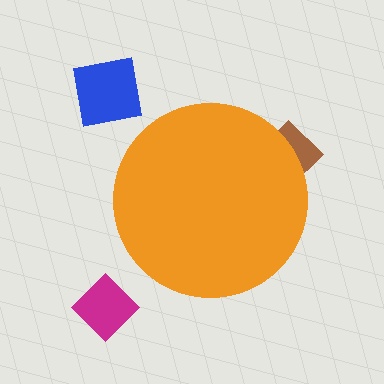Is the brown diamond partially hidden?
Yes, the brown diamond is partially hidden behind the orange circle.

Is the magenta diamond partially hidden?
No, the magenta diamond is fully visible.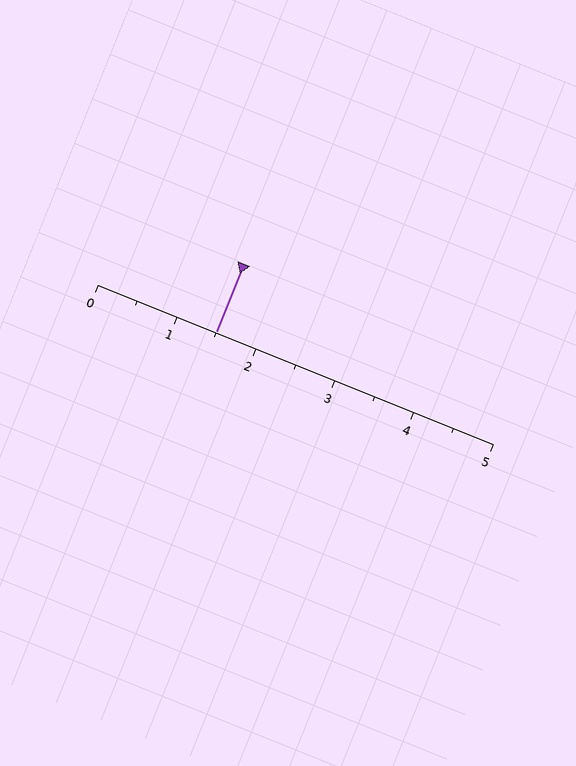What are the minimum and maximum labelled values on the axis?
The axis runs from 0 to 5.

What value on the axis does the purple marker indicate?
The marker indicates approximately 1.5.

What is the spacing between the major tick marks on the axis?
The major ticks are spaced 1 apart.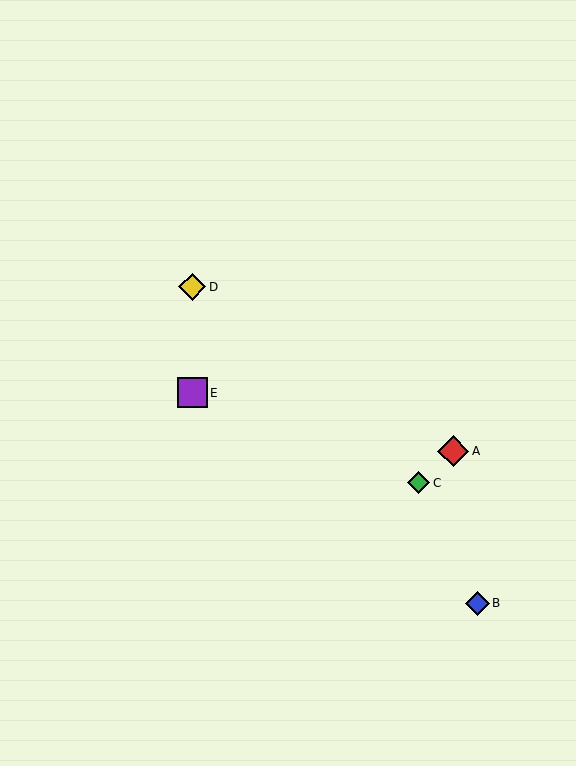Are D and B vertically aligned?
No, D is at x≈192 and B is at x≈477.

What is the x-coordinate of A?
Object A is at x≈453.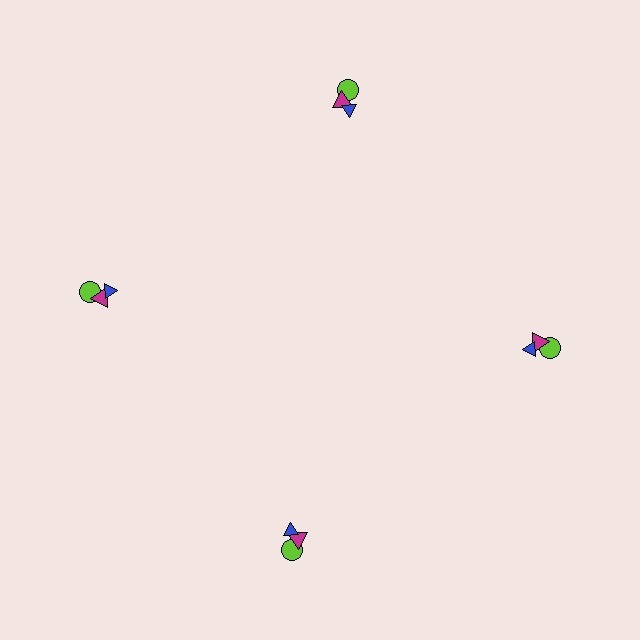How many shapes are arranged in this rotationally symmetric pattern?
There are 12 shapes, arranged in 4 groups of 3.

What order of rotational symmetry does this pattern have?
This pattern has 4-fold rotational symmetry.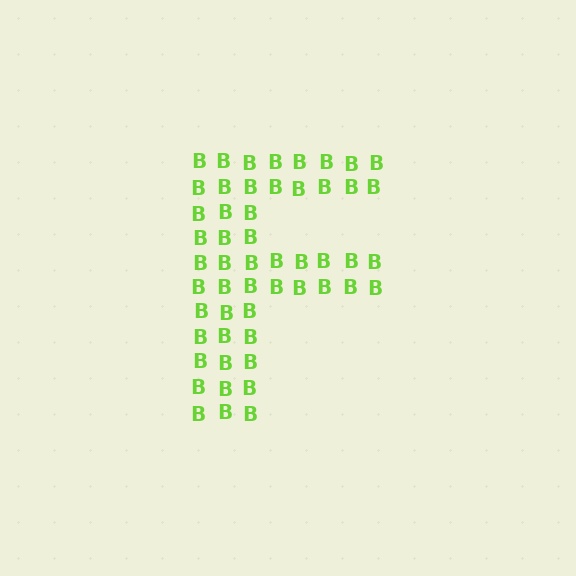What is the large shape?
The large shape is the letter F.